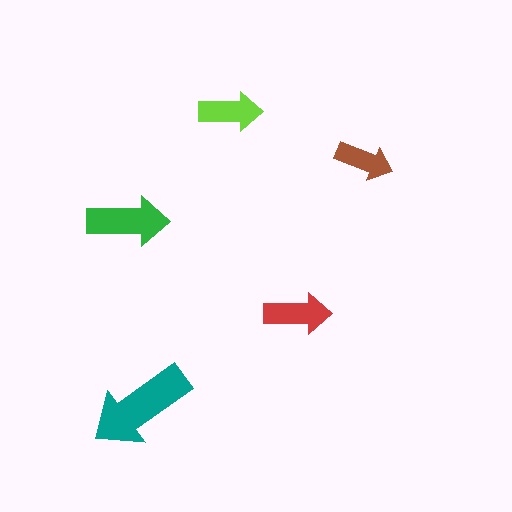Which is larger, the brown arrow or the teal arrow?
The teal one.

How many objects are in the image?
There are 5 objects in the image.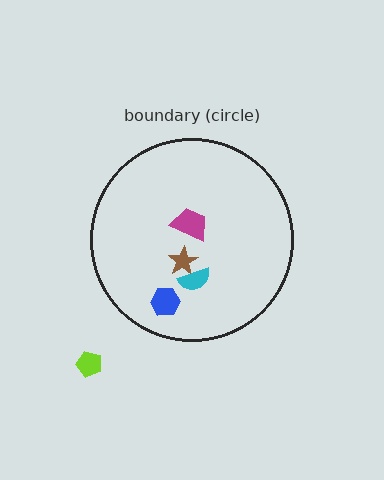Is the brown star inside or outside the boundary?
Inside.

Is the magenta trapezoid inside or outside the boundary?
Inside.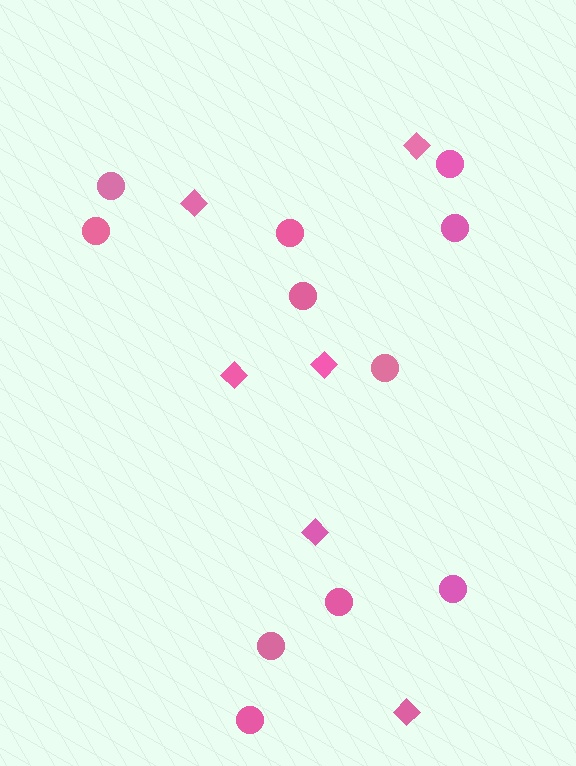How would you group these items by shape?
There are 2 groups: one group of diamonds (6) and one group of circles (11).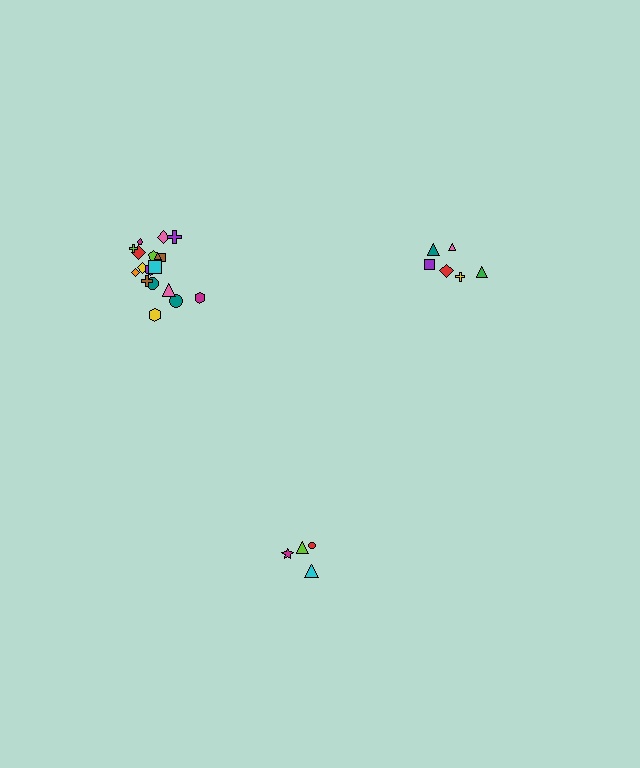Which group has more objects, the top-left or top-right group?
The top-left group.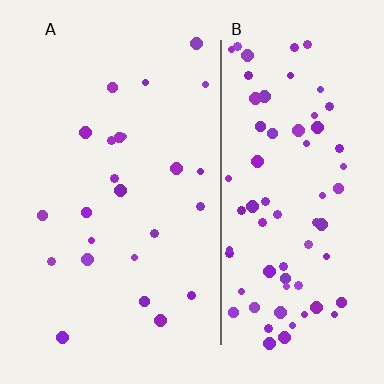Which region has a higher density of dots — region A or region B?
B (the right).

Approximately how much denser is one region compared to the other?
Approximately 3.2× — region B over region A.